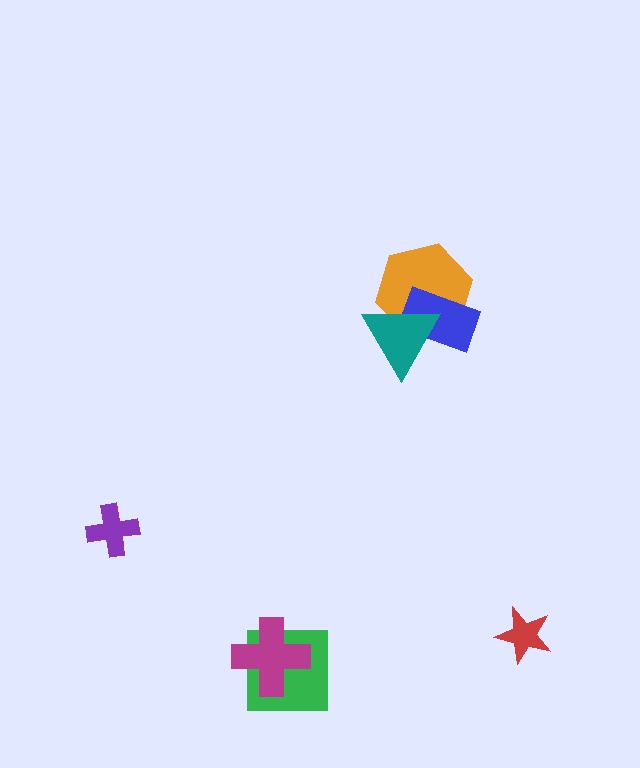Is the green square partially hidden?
Yes, it is partially covered by another shape.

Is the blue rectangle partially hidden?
Yes, it is partially covered by another shape.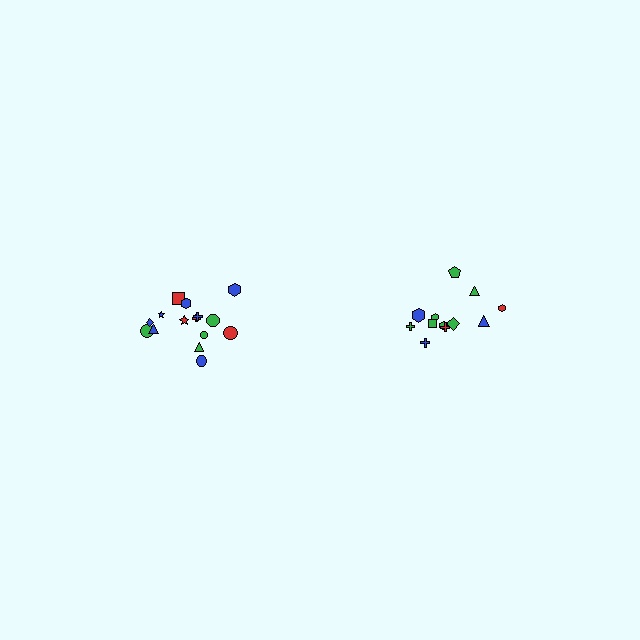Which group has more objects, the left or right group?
The left group.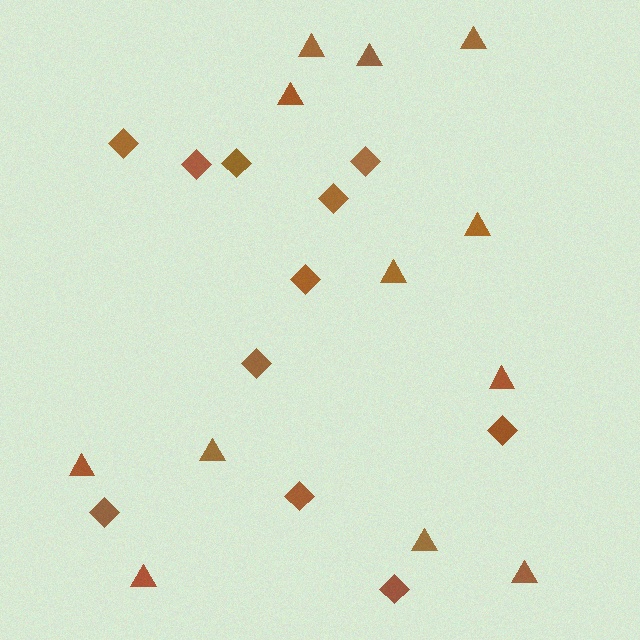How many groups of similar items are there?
There are 2 groups: one group of triangles (12) and one group of diamonds (11).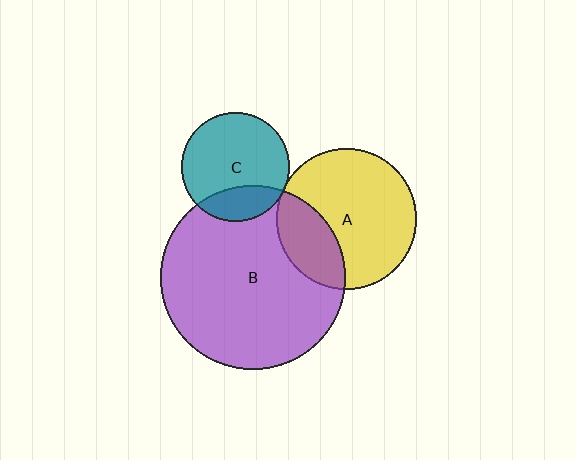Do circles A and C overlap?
Yes.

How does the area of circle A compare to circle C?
Approximately 1.7 times.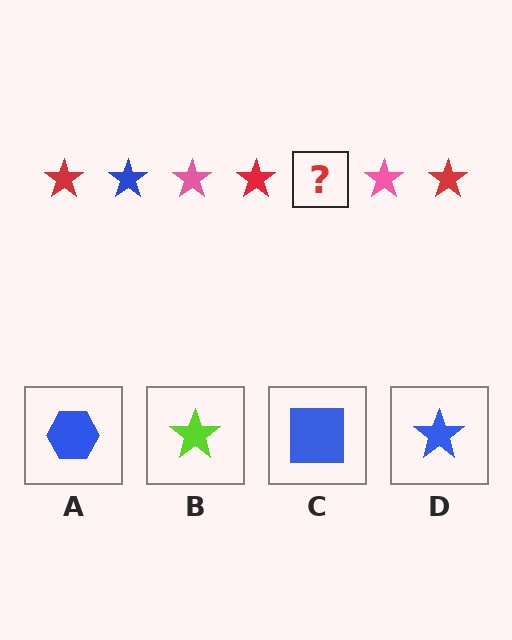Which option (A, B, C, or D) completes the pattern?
D.